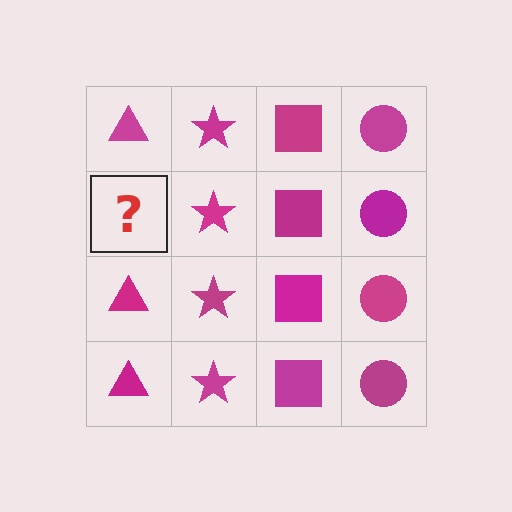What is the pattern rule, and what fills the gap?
The rule is that each column has a consistent shape. The gap should be filled with a magenta triangle.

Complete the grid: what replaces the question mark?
The question mark should be replaced with a magenta triangle.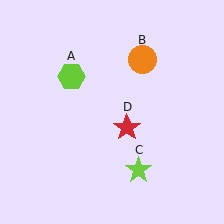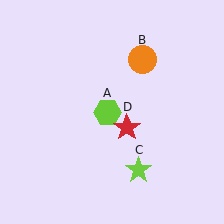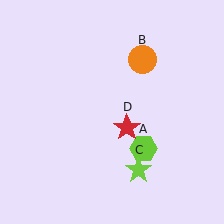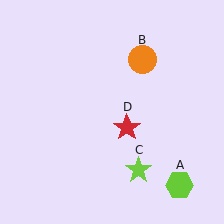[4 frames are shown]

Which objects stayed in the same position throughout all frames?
Orange circle (object B) and lime star (object C) and red star (object D) remained stationary.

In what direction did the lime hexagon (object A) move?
The lime hexagon (object A) moved down and to the right.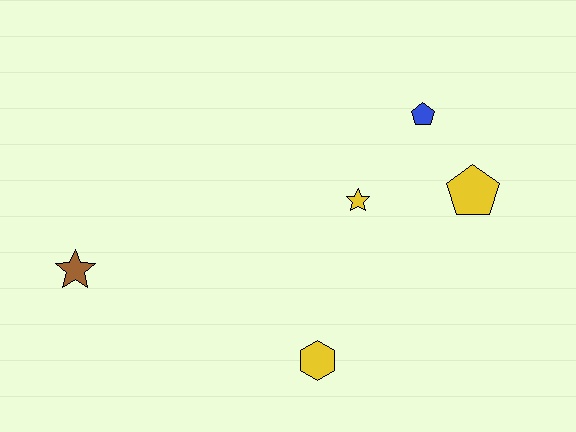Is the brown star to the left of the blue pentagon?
Yes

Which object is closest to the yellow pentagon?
The blue pentagon is closest to the yellow pentagon.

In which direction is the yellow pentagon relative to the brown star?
The yellow pentagon is to the right of the brown star.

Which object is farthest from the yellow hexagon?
The blue pentagon is farthest from the yellow hexagon.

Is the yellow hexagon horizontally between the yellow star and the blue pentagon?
No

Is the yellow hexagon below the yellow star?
Yes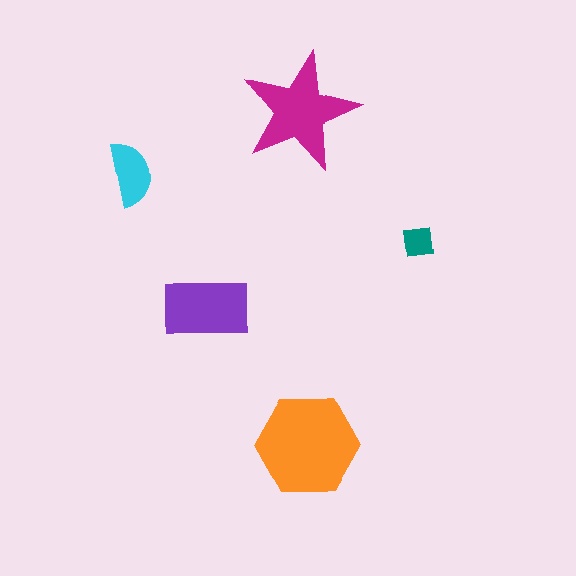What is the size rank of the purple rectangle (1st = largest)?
3rd.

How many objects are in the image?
There are 5 objects in the image.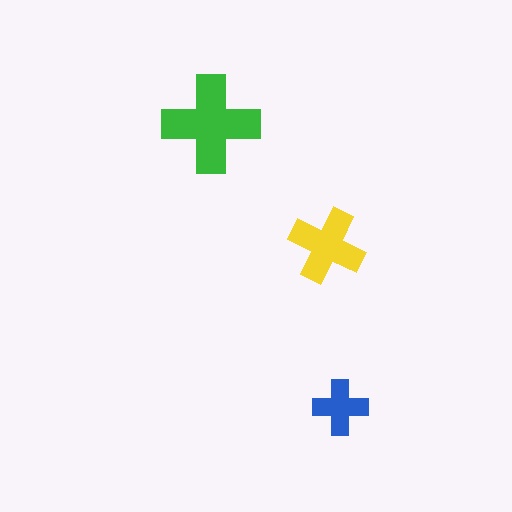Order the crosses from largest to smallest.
the green one, the yellow one, the blue one.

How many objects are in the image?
There are 3 objects in the image.